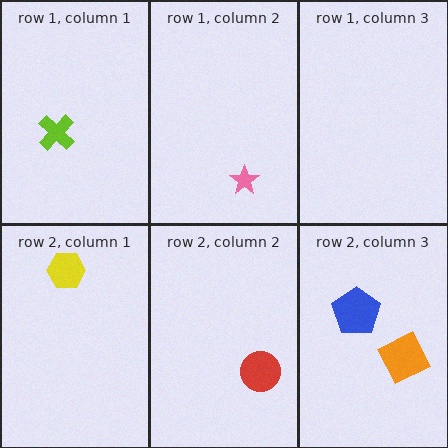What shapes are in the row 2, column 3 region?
The blue pentagon, the orange square.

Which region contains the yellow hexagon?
The row 2, column 1 region.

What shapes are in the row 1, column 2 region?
The pink star.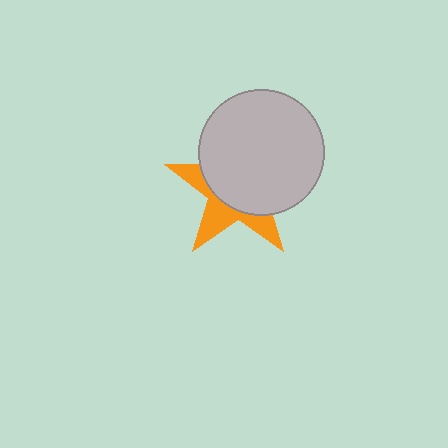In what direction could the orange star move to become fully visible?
The orange star could move toward the lower-left. That would shift it out from behind the light gray circle entirely.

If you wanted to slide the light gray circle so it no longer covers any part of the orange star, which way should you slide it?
Slide it toward the upper-right — that is the most direct way to separate the two shapes.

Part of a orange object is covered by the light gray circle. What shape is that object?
It is a star.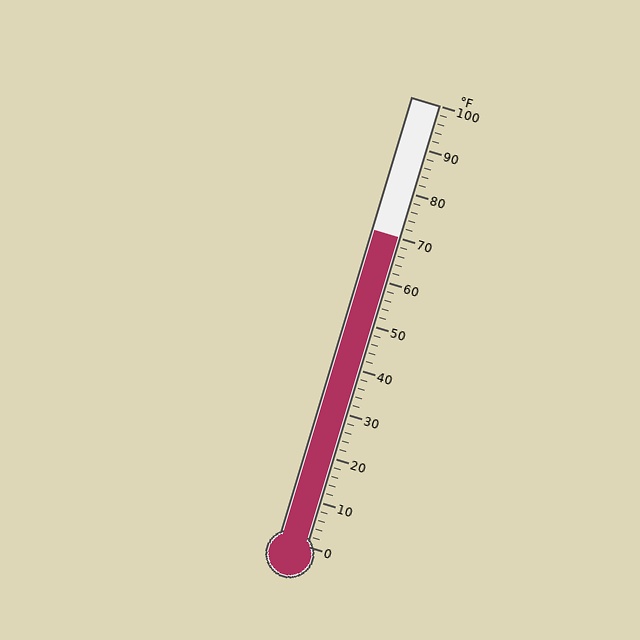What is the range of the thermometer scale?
The thermometer scale ranges from 0°F to 100°F.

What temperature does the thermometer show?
The thermometer shows approximately 70°F.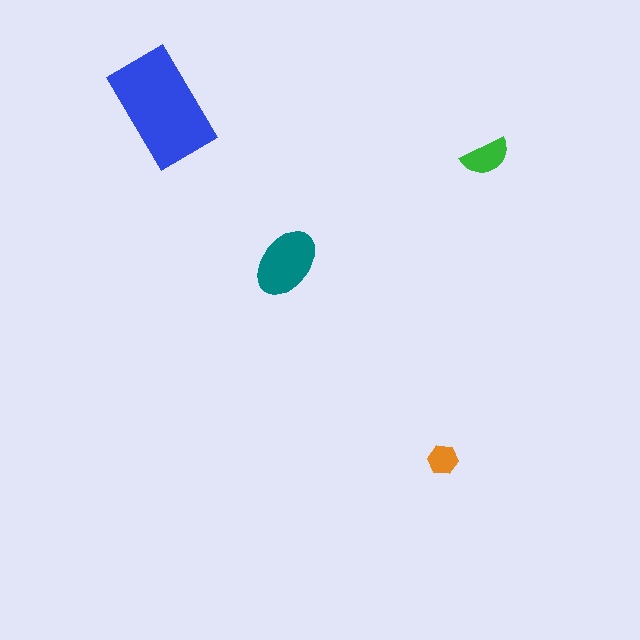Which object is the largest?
The blue rectangle.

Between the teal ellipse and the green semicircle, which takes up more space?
The teal ellipse.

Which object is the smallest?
The orange hexagon.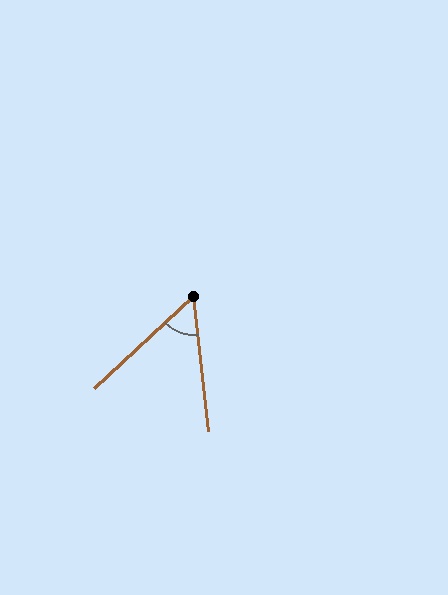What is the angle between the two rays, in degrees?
Approximately 54 degrees.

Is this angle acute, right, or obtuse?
It is acute.